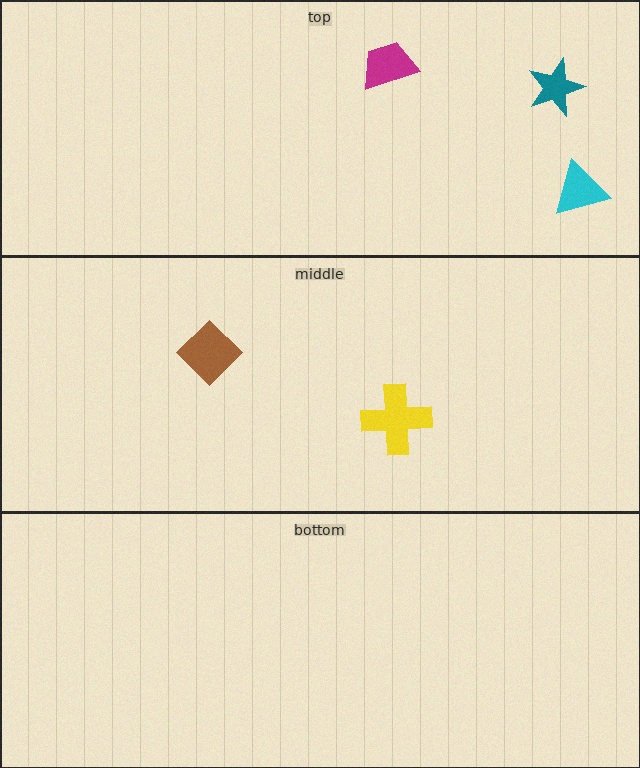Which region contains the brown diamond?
The middle region.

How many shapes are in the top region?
3.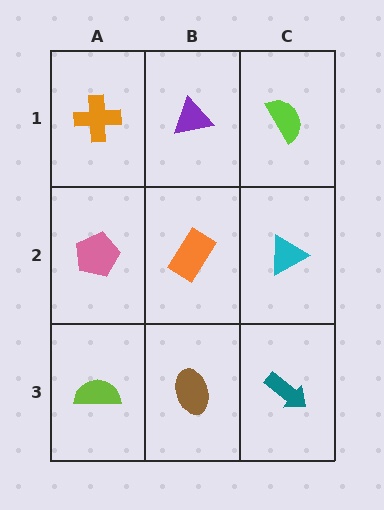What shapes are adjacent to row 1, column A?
A pink pentagon (row 2, column A), a purple triangle (row 1, column B).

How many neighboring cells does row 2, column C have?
3.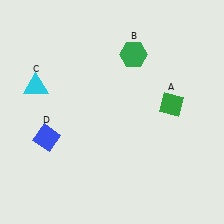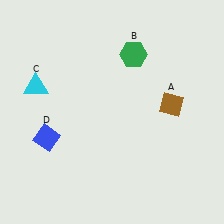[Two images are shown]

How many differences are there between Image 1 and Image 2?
There is 1 difference between the two images.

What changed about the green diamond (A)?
In Image 1, A is green. In Image 2, it changed to brown.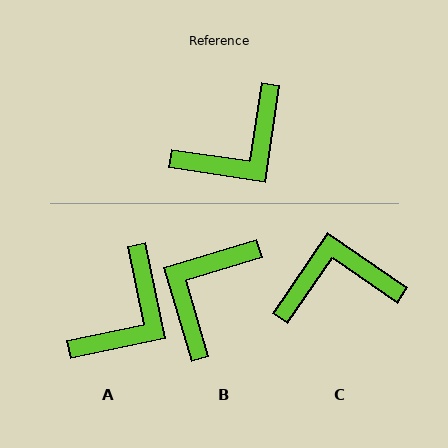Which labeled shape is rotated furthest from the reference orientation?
B, about 155 degrees away.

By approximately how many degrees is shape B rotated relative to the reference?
Approximately 155 degrees clockwise.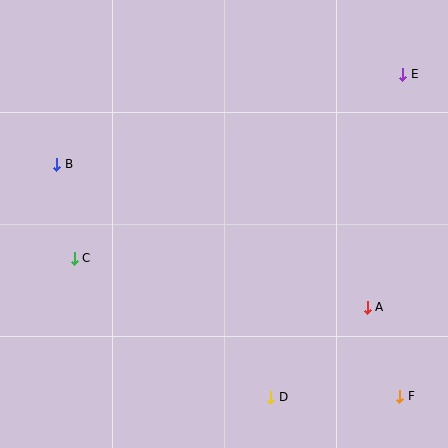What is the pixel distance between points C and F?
The distance between C and F is 354 pixels.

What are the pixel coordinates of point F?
Point F is at (400, 396).